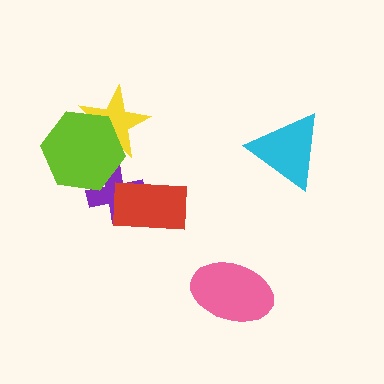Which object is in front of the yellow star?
The lime hexagon is in front of the yellow star.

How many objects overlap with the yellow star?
1 object overlaps with the yellow star.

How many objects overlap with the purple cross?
2 objects overlap with the purple cross.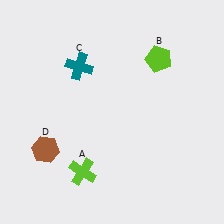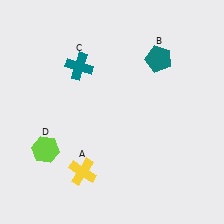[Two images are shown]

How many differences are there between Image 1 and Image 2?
There are 3 differences between the two images.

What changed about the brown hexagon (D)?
In Image 1, D is brown. In Image 2, it changed to lime.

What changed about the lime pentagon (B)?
In Image 1, B is lime. In Image 2, it changed to teal.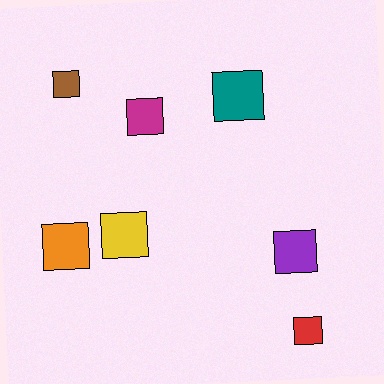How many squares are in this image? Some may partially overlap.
There are 7 squares.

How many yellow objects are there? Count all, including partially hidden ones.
There is 1 yellow object.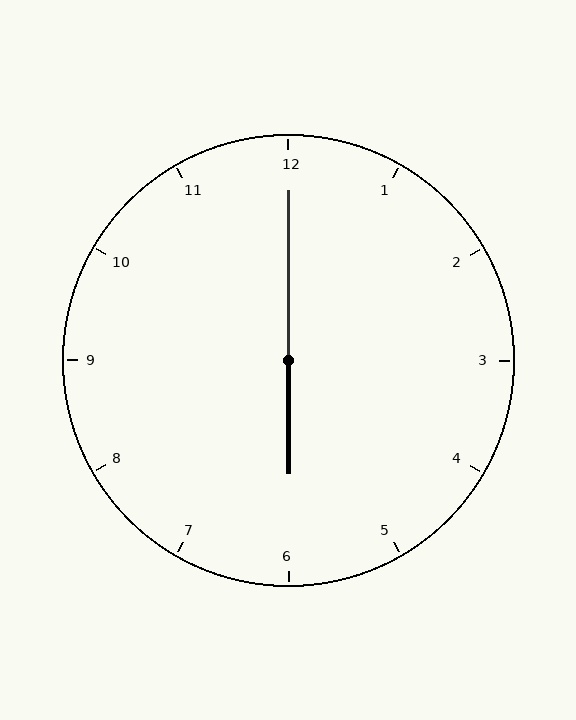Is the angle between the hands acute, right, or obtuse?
It is obtuse.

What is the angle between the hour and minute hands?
Approximately 180 degrees.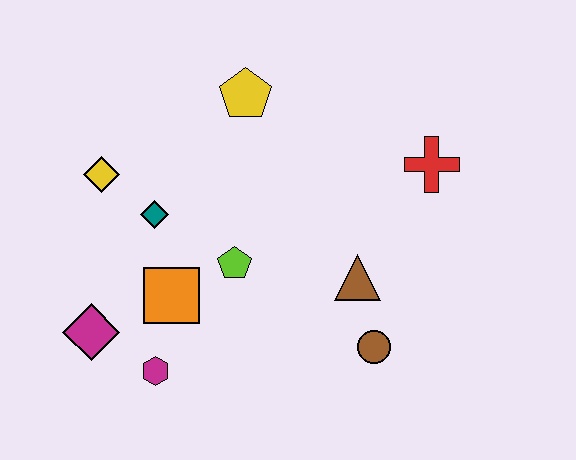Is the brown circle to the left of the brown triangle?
No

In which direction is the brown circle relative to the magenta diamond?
The brown circle is to the right of the magenta diamond.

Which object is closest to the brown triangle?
The brown circle is closest to the brown triangle.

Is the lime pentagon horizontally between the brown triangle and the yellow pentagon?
No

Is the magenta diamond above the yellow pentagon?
No